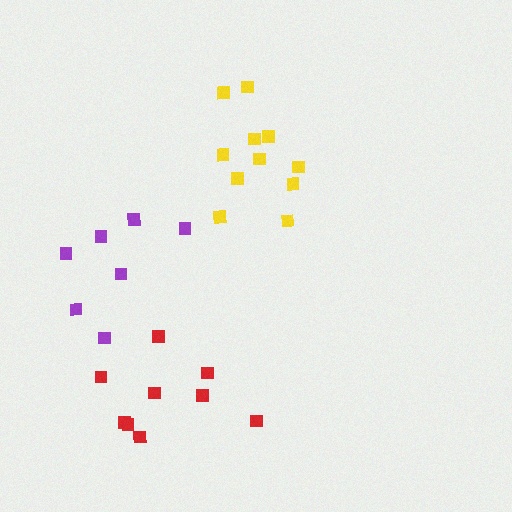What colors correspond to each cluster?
The clusters are colored: purple, red, yellow.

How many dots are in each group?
Group 1: 7 dots, Group 2: 9 dots, Group 3: 11 dots (27 total).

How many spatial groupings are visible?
There are 3 spatial groupings.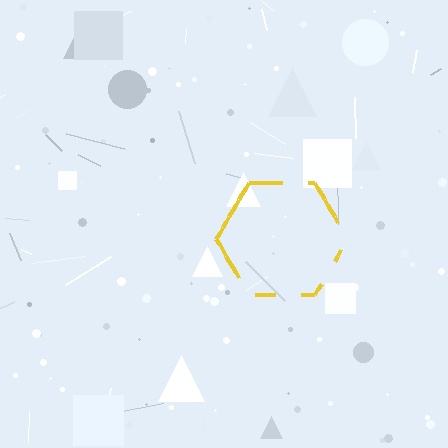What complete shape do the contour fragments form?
The contour fragments form a hexagon.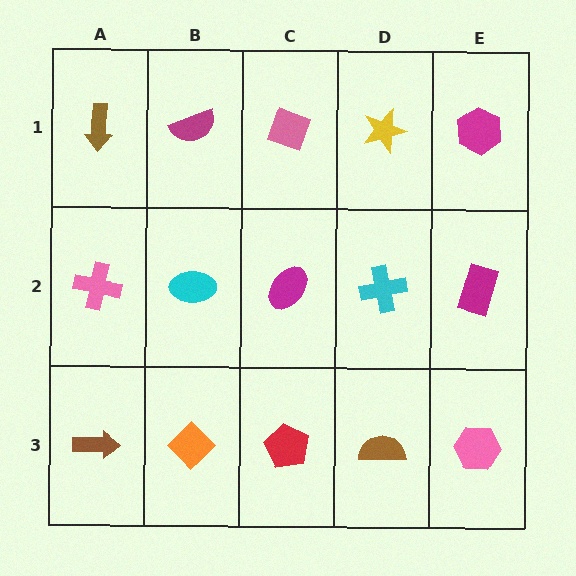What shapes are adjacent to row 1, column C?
A magenta ellipse (row 2, column C), a magenta semicircle (row 1, column B), a yellow star (row 1, column D).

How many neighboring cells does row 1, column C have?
3.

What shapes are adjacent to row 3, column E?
A magenta rectangle (row 2, column E), a brown semicircle (row 3, column D).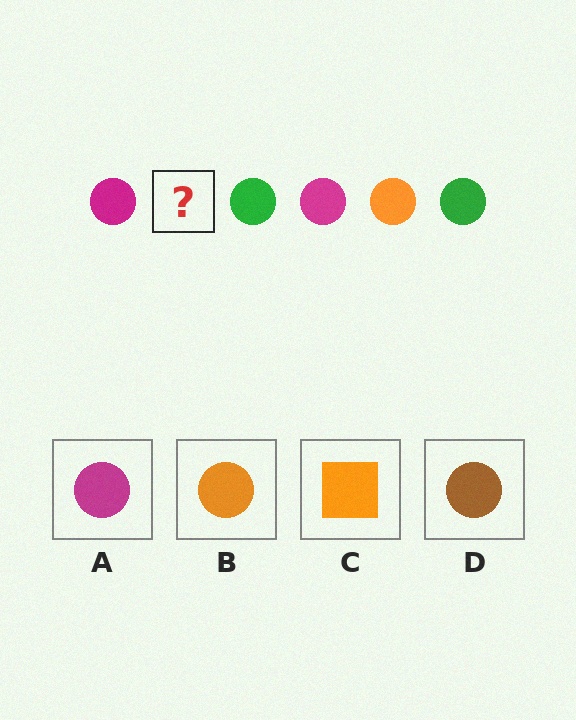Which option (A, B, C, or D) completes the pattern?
B.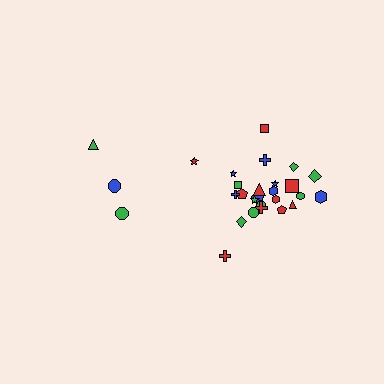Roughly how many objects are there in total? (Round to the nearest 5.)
Roughly 30 objects in total.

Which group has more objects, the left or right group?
The right group.